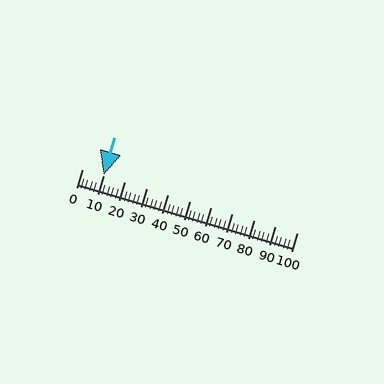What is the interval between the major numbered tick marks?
The major tick marks are spaced 10 units apart.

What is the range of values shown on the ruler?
The ruler shows values from 0 to 100.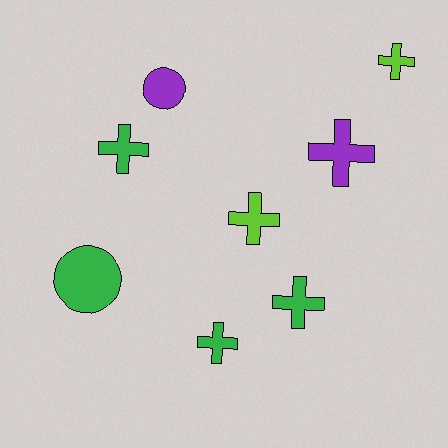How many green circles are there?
There is 1 green circle.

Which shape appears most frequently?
Cross, with 6 objects.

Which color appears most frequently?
Green, with 4 objects.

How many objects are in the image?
There are 8 objects.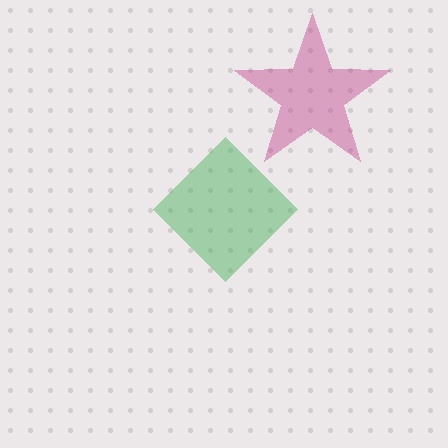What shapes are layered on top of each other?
The layered shapes are: a magenta star, a green diamond.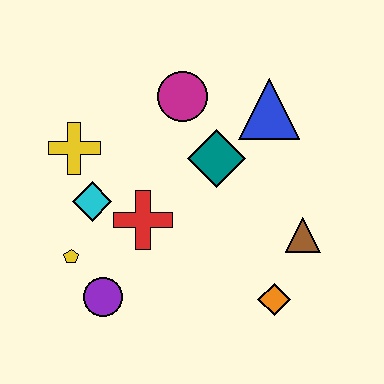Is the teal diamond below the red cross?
No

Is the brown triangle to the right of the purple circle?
Yes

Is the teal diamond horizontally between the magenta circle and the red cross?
No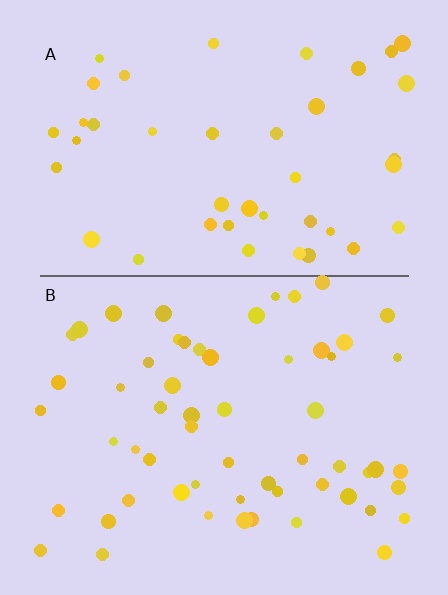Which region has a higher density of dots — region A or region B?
B (the bottom).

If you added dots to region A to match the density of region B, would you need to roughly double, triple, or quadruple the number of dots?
Approximately double.